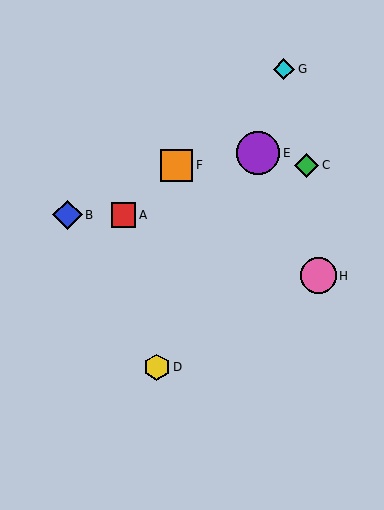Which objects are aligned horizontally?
Objects A, B are aligned horizontally.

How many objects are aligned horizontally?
2 objects (A, B) are aligned horizontally.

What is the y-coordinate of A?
Object A is at y≈215.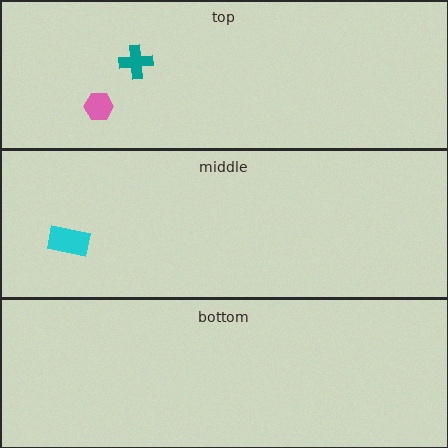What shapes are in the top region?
The teal cross, the pink hexagon.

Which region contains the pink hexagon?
The top region.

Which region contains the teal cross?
The top region.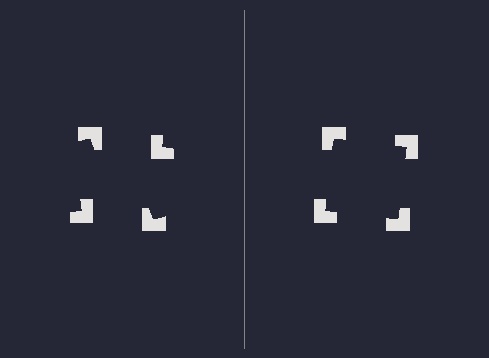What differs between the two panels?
The notched squares are positioned identically on both sides; only the wedge orientations differ. On the right they align to a square; on the left they are misaligned.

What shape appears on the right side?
An illusory square.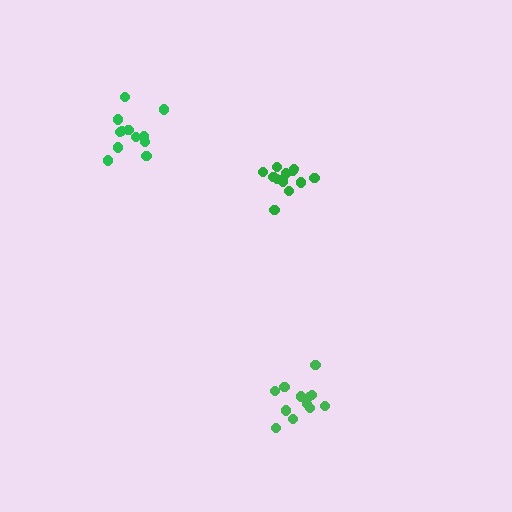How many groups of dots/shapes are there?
There are 3 groups.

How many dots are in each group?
Group 1: 15 dots, Group 2: 13 dots, Group 3: 12 dots (40 total).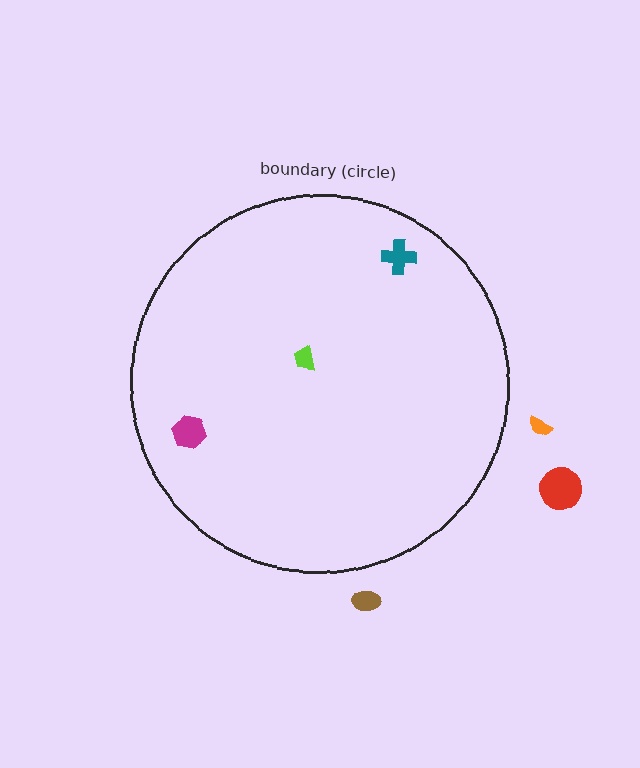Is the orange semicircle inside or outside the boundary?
Outside.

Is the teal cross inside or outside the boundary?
Inside.